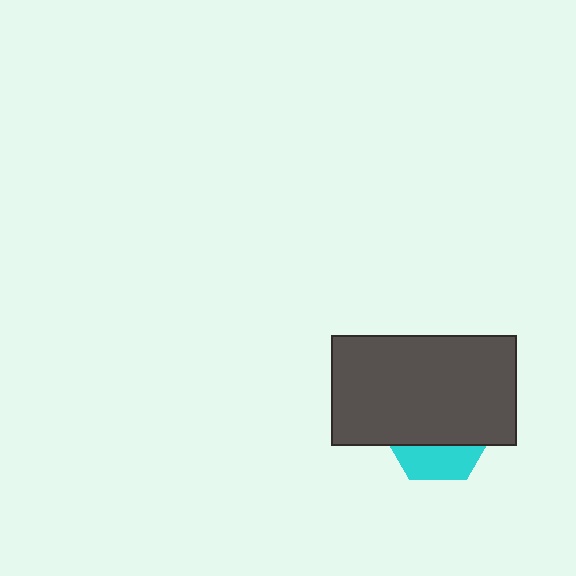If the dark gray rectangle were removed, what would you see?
You would see the complete cyan hexagon.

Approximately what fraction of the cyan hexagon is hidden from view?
Roughly 70% of the cyan hexagon is hidden behind the dark gray rectangle.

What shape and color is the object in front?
The object in front is a dark gray rectangle.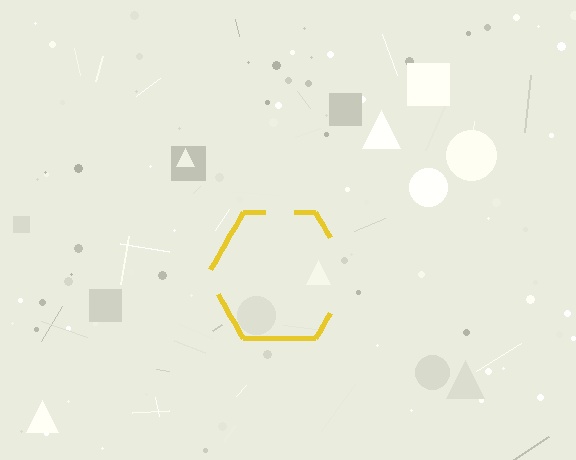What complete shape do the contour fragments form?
The contour fragments form a hexagon.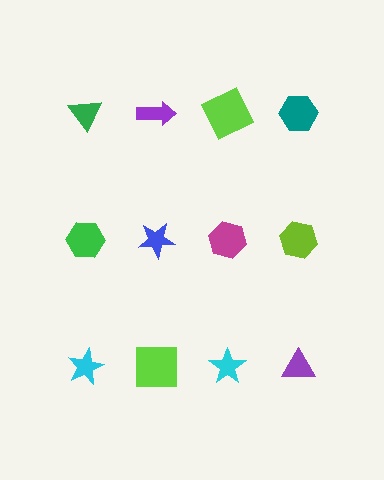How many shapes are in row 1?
4 shapes.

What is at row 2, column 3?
A magenta hexagon.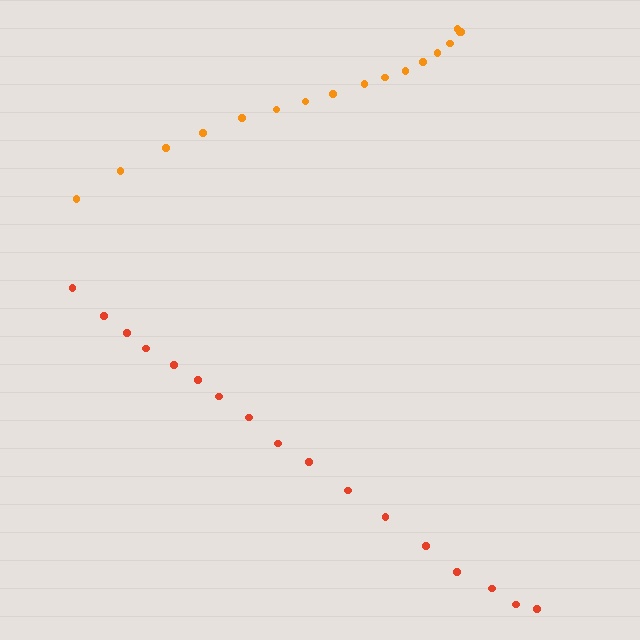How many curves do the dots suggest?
There are 2 distinct paths.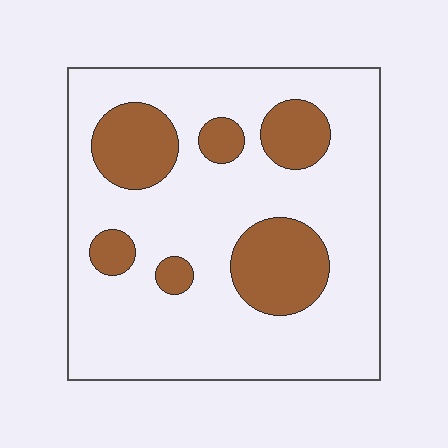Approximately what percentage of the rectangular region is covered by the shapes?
Approximately 25%.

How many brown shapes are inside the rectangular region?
6.